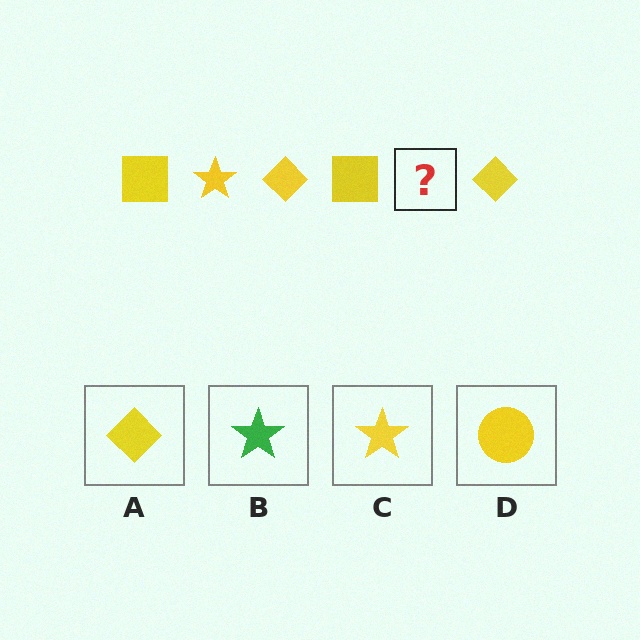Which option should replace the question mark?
Option C.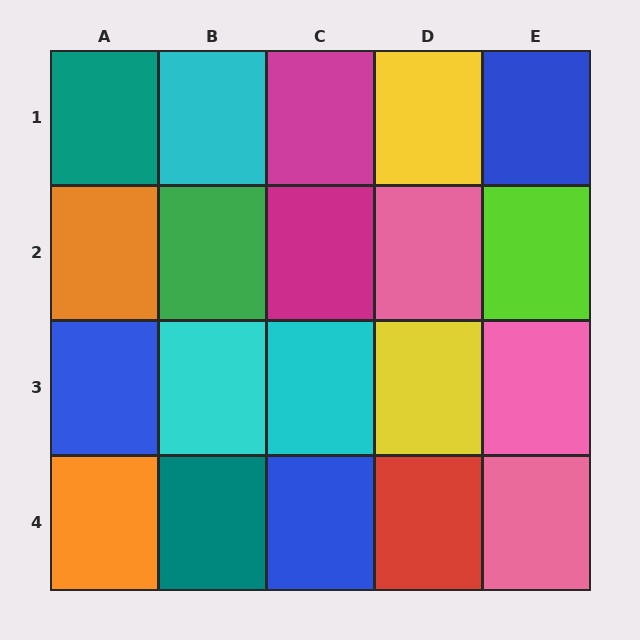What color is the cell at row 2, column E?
Lime.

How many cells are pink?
3 cells are pink.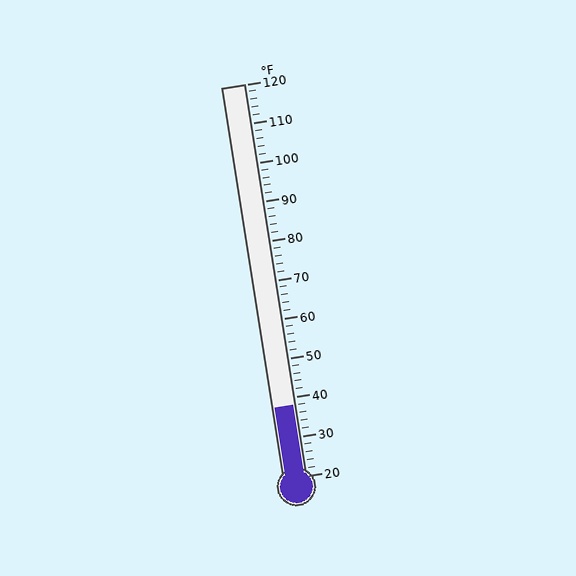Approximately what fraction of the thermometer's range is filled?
The thermometer is filled to approximately 20% of its range.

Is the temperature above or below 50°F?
The temperature is below 50°F.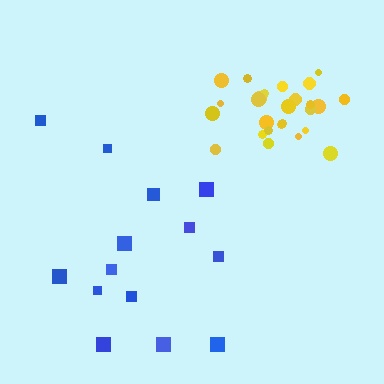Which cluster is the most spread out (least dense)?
Blue.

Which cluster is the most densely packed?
Yellow.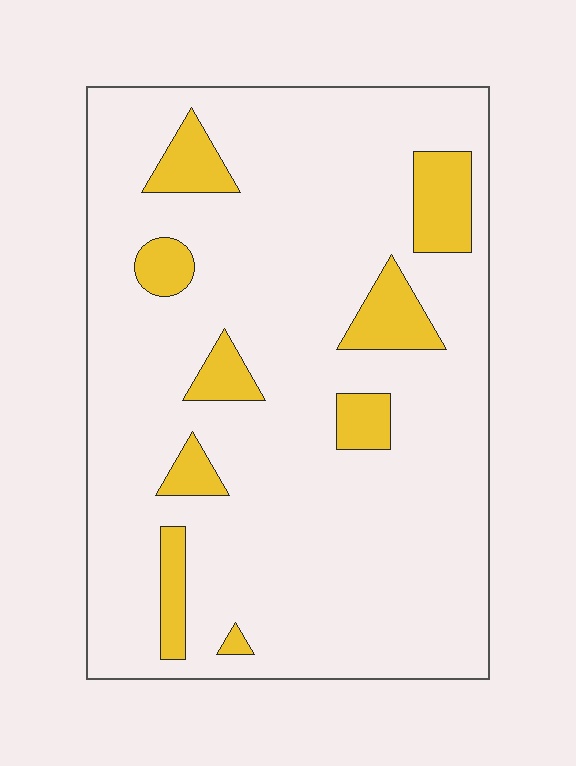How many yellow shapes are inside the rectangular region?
9.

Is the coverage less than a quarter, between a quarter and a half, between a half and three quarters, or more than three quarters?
Less than a quarter.